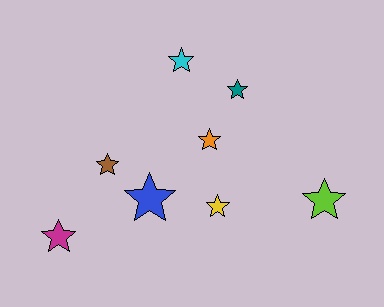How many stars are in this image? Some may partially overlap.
There are 8 stars.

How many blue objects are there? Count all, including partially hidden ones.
There is 1 blue object.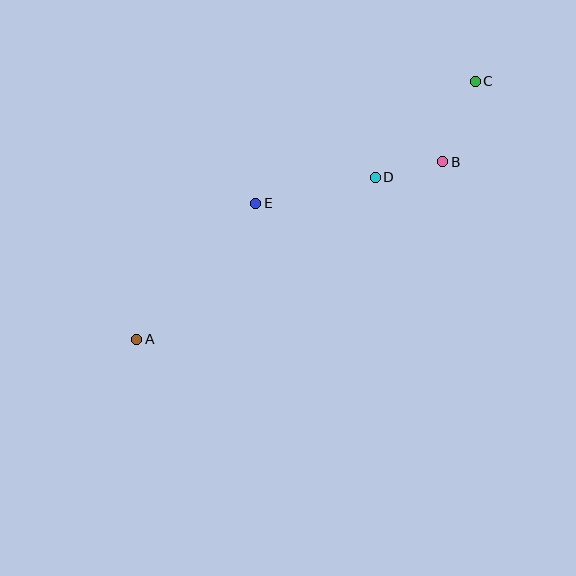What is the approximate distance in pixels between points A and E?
The distance between A and E is approximately 181 pixels.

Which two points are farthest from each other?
Points A and C are farthest from each other.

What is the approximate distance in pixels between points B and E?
The distance between B and E is approximately 192 pixels.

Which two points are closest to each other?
Points B and D are closest to each other.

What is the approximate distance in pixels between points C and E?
The distance between C and E is approximately 251 pixels.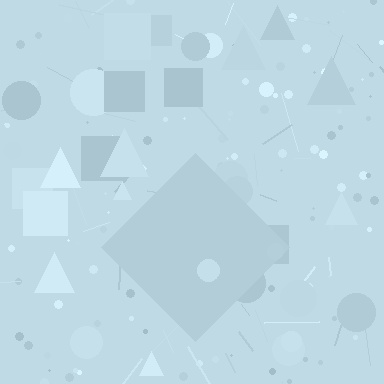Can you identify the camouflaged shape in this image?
The camouflaged shape is a diamond.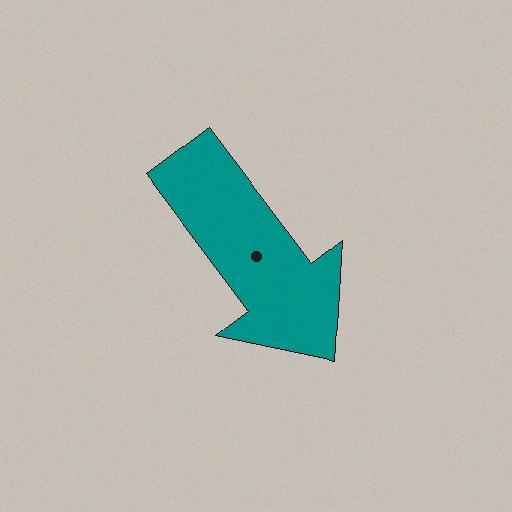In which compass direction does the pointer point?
Southeast.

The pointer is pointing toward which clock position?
Roughly 5 o'clock.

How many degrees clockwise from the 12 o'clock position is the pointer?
Approximately 143 degrees.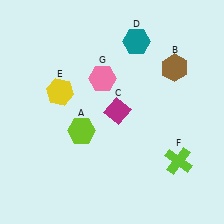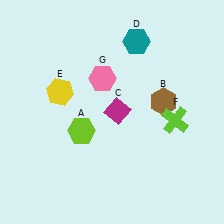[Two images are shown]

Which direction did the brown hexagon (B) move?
The brown hexagon (B) moved down.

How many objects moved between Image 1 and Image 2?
2 objects moved between the two images.